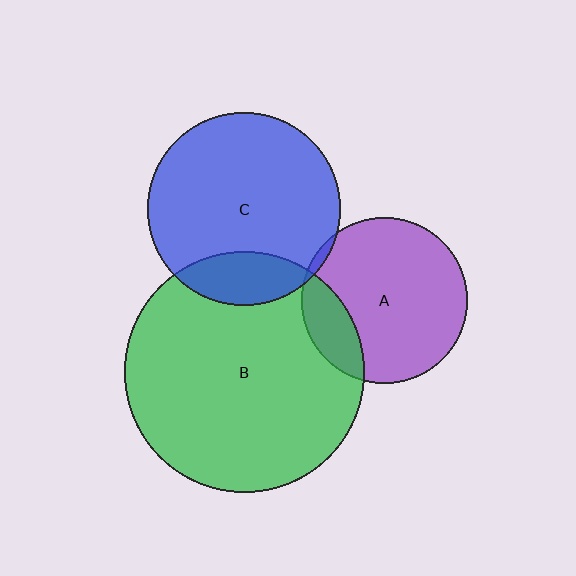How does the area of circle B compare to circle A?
Approximately 2.1 times.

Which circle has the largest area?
Circle B (green).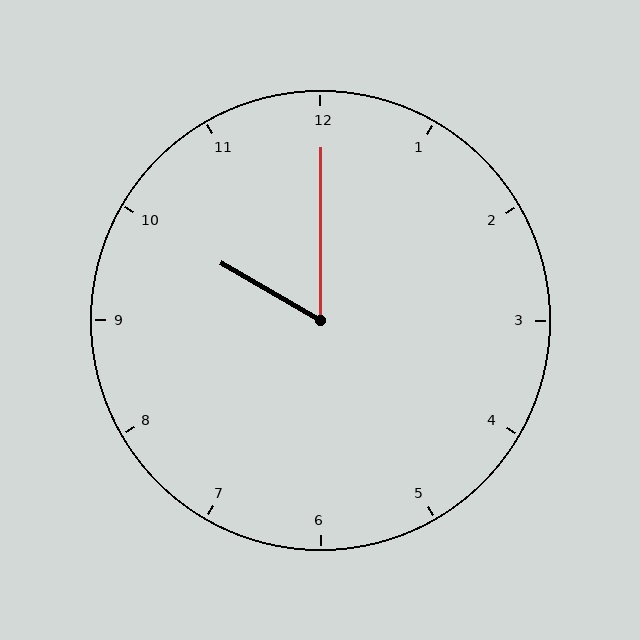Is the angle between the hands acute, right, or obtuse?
It is acute.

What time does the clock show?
10:00.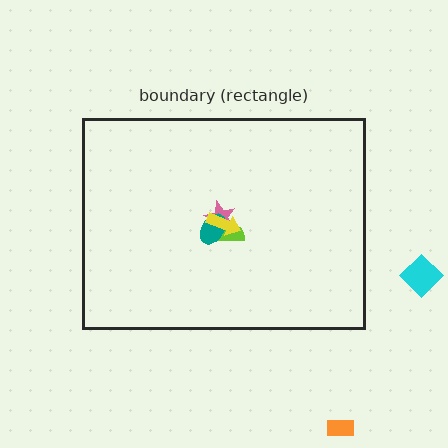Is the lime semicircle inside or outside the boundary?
Inside.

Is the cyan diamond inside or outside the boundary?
Outside.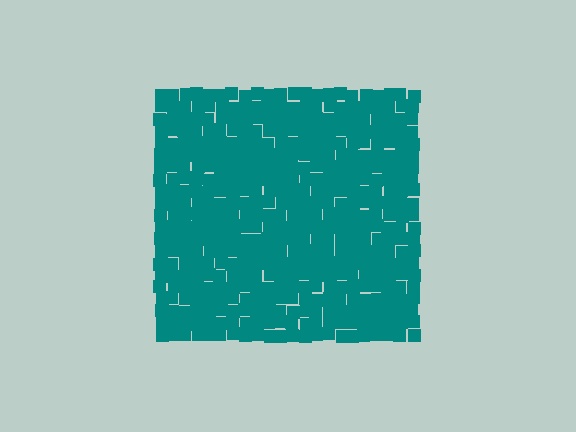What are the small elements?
The small elements are squares.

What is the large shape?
The large shape is a square.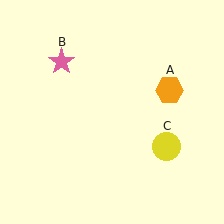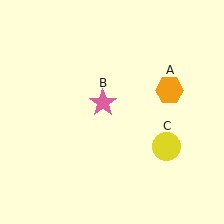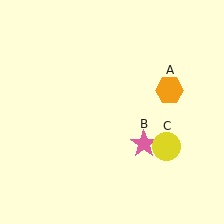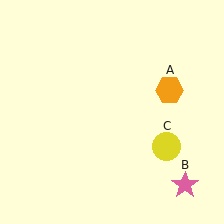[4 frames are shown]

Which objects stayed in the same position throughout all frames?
Orange hexagon (object A) and yellow circle (object C) remained stationary.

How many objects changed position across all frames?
1 object changed position: pink star (object B).